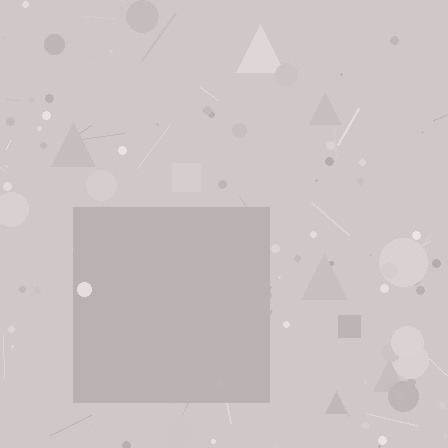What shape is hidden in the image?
A square is hidden in the image.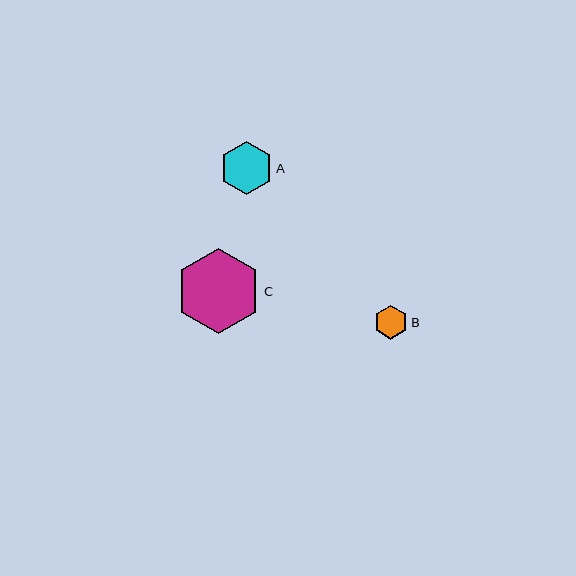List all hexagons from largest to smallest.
From largest to smallest: C, A, B.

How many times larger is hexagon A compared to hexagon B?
Hexagon A is approximately 1.5 times the size of hexagon B.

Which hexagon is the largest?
Hexagon C is the largest with a size of approximately 85 pixels.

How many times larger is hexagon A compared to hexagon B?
Hexagon A is approximately 1.5 times the size of hexagon B.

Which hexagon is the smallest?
Hexagon B is the smallest with a size of approximately 34 pixels.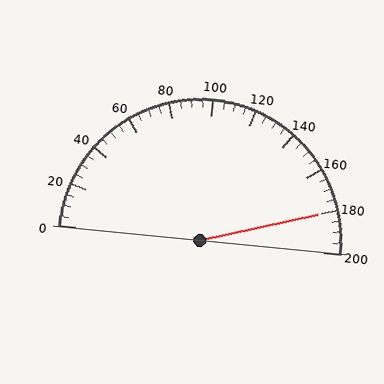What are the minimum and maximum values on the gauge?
The gauge ranges from 0 to 200.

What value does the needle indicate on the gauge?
The needle indicates approximately 180.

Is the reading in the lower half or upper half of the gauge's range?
The reading is in the upper half of the range (0 to 200).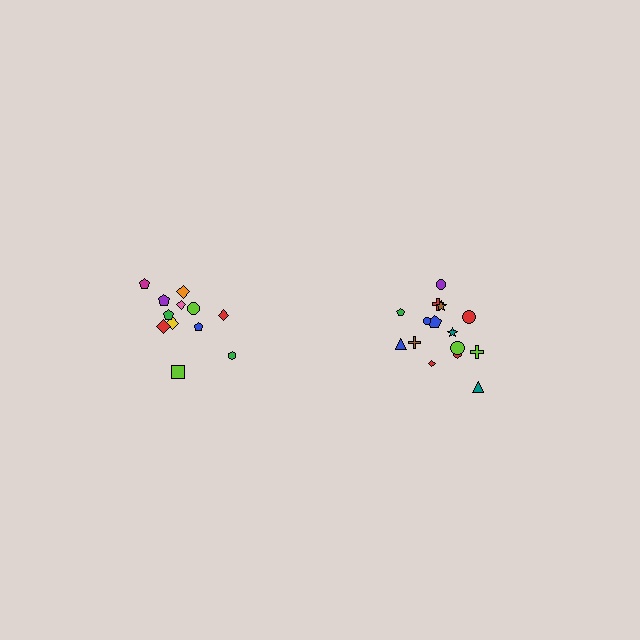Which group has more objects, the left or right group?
The right group.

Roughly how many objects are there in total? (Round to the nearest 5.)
Roughly 25 objects in total.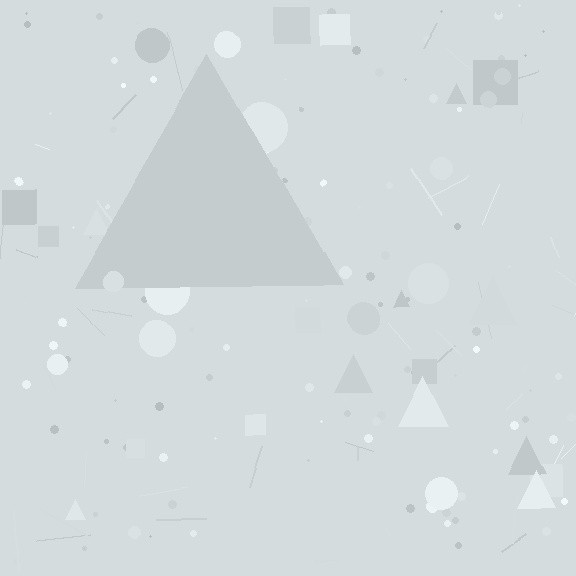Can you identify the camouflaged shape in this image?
The camouflaged shape is a triangle.